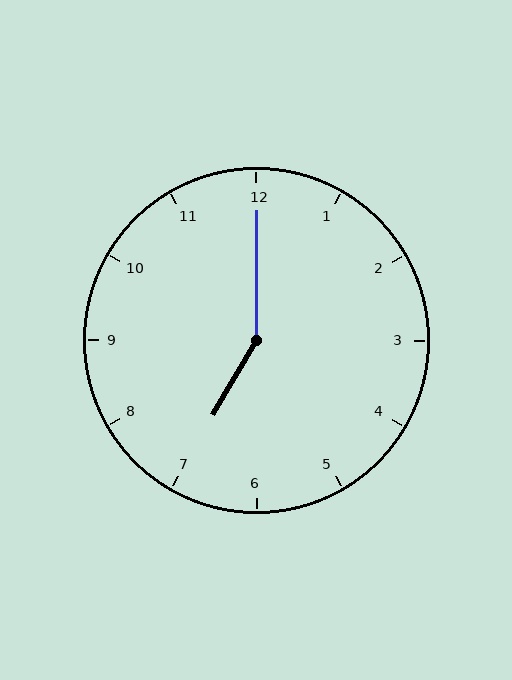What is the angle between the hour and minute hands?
Approximately 150 degrees.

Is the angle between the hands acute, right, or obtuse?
It is obtuse.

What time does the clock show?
7:00.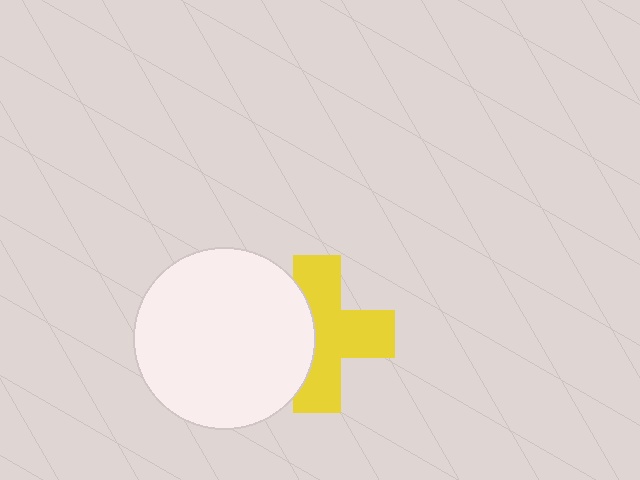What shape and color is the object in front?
The object in front is a white circle.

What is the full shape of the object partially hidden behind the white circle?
The partially hidden object is a yellow cross.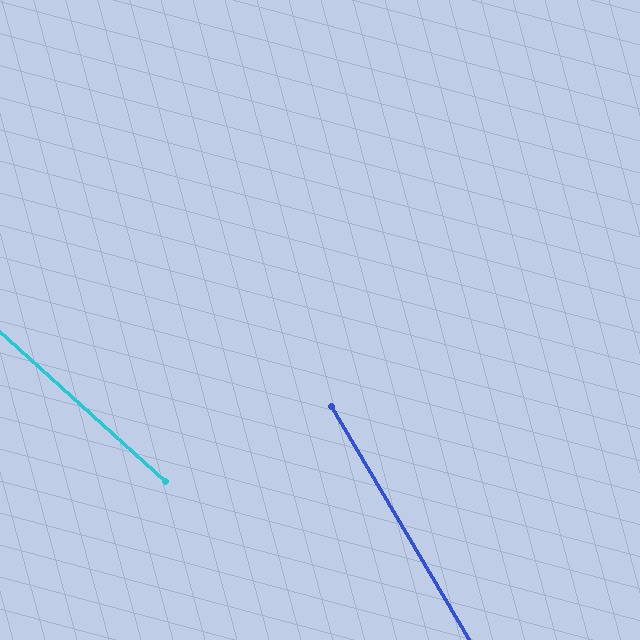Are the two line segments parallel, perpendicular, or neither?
Neither parallel nor perpendicular — they differ by about 17°.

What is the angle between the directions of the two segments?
Approximately 17 degrees.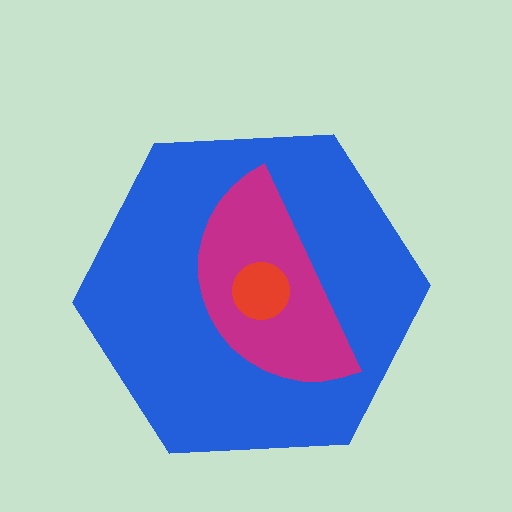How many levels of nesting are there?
3.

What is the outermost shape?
The blue hexagon.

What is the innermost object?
The red circle.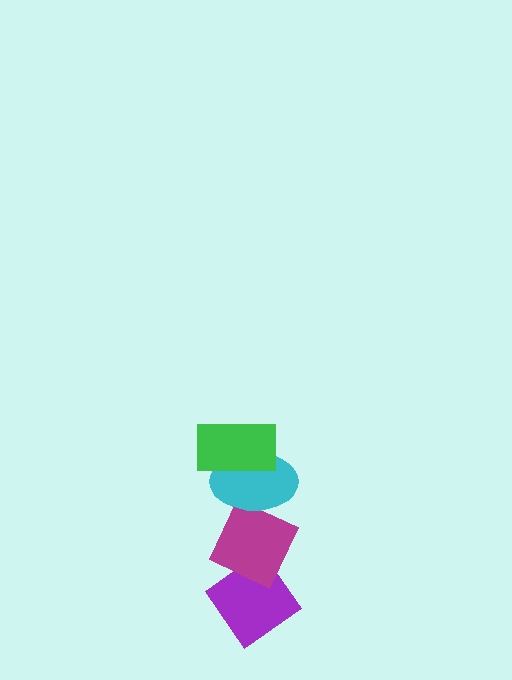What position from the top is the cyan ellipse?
The cyan ellipse is 2nd from the top.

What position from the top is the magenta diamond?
The magenta diamond is 3rd from the top.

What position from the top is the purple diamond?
The purple diamond is 4th from the top.